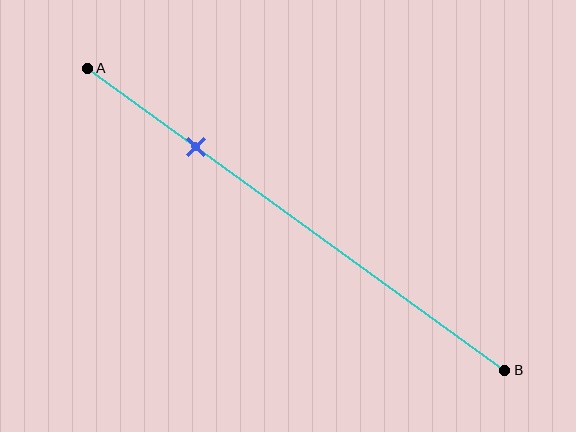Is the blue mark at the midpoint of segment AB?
No, the mark is at about 25% from A, not at the 50% midpoint.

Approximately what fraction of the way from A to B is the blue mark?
The blue mark is approximately 25% of the way from A to B.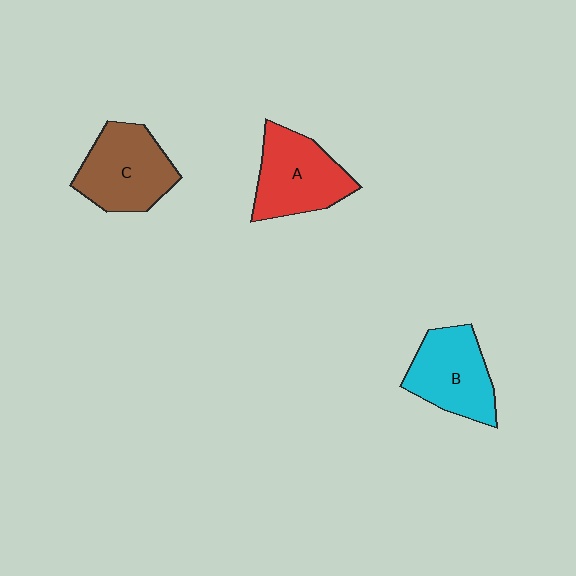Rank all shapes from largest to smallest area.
From largest to smallest: C (brown), A (red), B (cyan).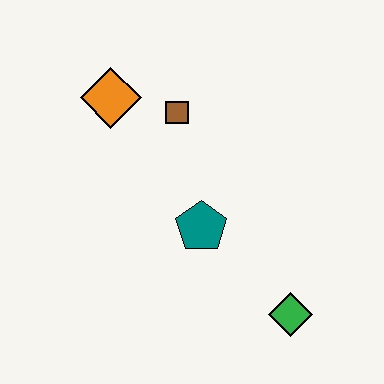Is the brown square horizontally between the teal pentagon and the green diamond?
No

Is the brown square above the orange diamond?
No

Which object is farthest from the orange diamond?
The green diamond is farthest from the orange diamond.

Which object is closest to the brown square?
The orange diamond is closest to the brown square.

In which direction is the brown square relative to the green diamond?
The brown square is above the green diamond.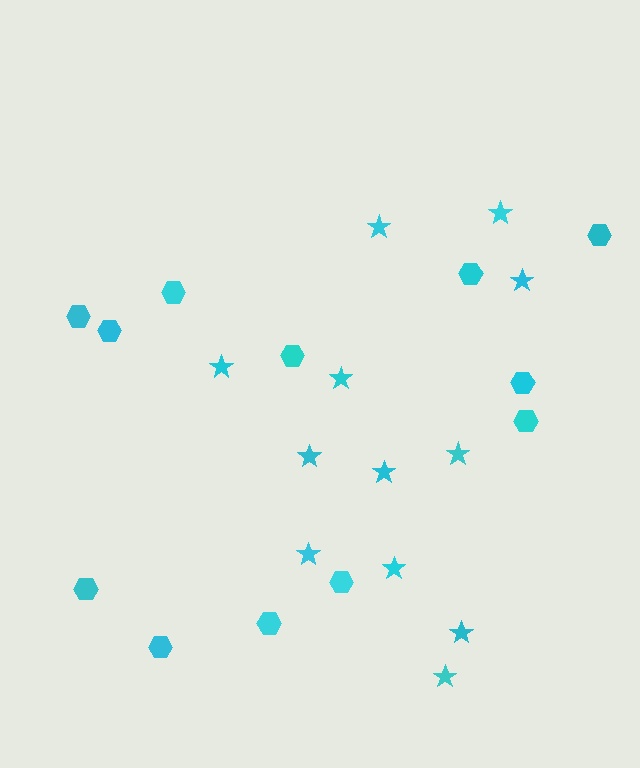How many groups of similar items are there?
There are 2 groups: one group of hexagons (12) and one group of stars (12).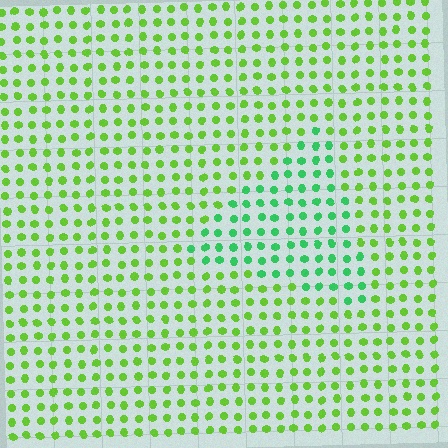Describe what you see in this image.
The image is filled with small lime elements in a uniform arrangement. A triangle-shaped region is visible where the elements are tinted to a slightly different hue, forming a subtle color boundary.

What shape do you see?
I see a triangle.